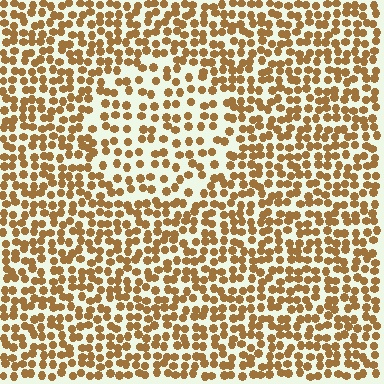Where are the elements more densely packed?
The elements are more densely packed outside the circle boundary.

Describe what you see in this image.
The image contains small brown elements arranged at two different densities. A circle-shaped region is visible where the elements are less densely packed than the surrounding area.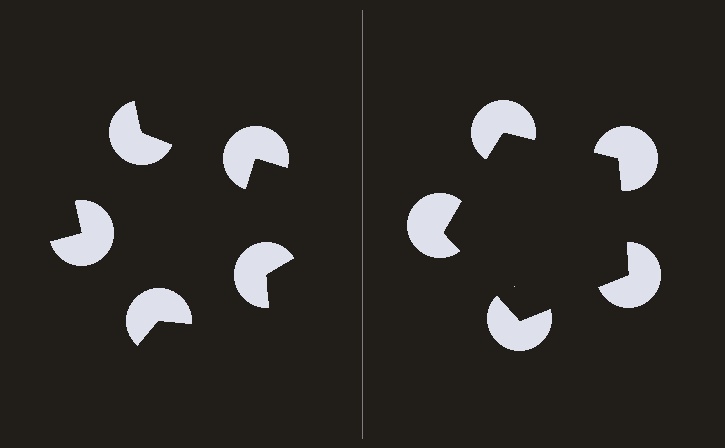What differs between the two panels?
The pac-man discs are positioned identically on both sides; only the wedge orientations differ. On the right they align to a pentagon; on the left they are misaligned.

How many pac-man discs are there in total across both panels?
10 — 5 on each side.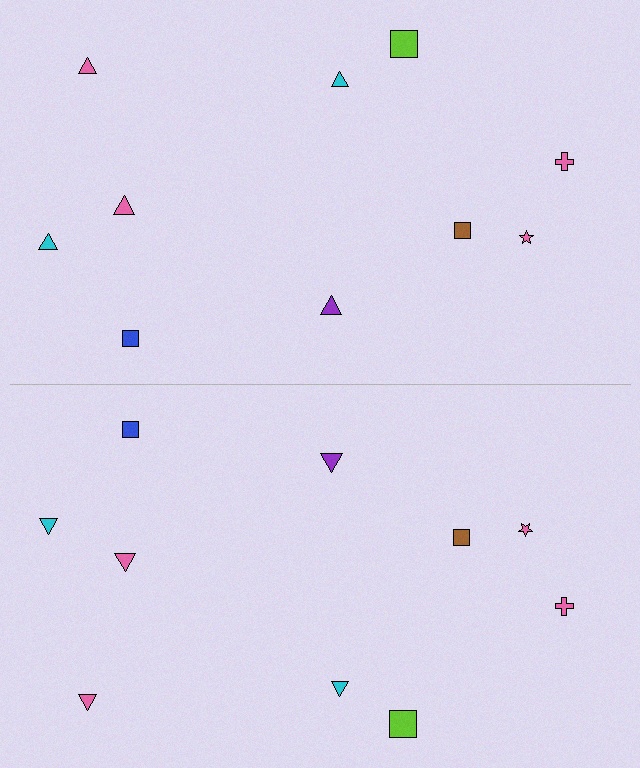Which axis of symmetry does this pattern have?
The pattern has a horizontal axis of symmetry running through the center of the image.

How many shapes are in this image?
There are 20 shapes in this image.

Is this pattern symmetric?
Yes, this pattern has bilateral (reflection) symmetry.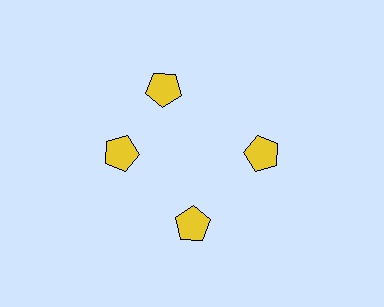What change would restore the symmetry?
The symmetry would be restored by rotating it back into even spacing with its neighbors so that all 4 pentagons sit at equal angles and equal distance from the center.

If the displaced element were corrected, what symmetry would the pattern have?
It would have 4-fold rotational symmetry — the pattern would map onto itself every 90 degrees.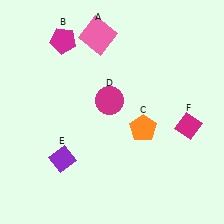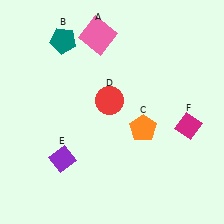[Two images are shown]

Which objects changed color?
B changed from magenta to teal. D changed from magenta to red.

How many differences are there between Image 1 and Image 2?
There are 2 differences between the two images.